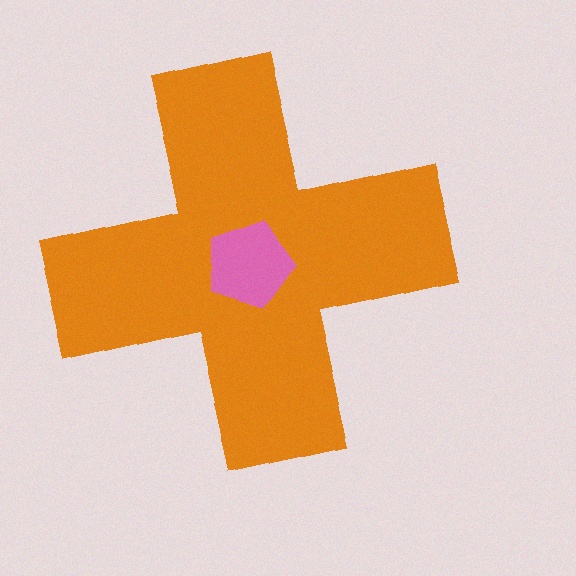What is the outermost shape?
The orange cross.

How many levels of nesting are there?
2.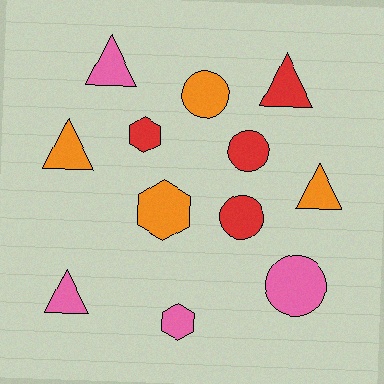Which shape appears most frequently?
Triangle, with 5 objects.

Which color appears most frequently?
Red, with 4 objects.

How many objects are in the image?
There are 12 objects.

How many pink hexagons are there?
There is 1 pink hexagon.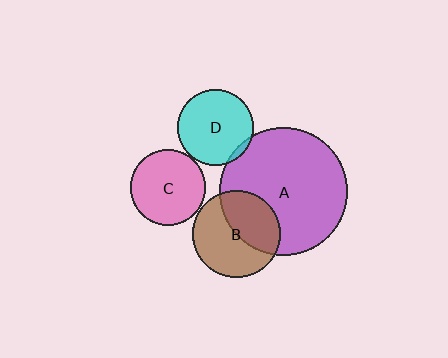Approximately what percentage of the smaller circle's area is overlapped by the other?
Approximately 45%.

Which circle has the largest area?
Circle A (purple).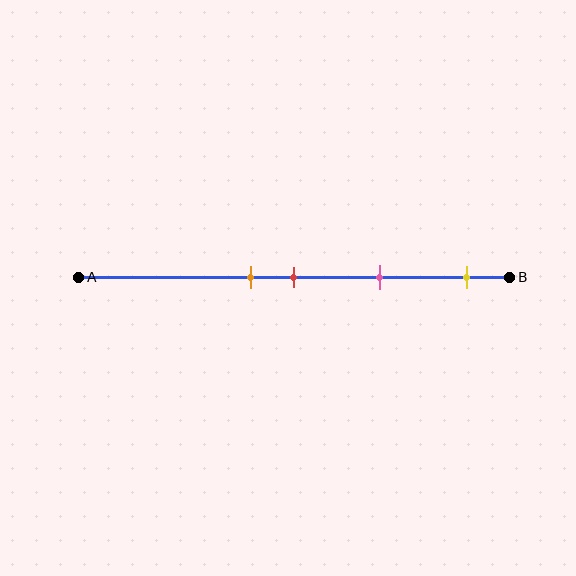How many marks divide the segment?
There are 4 marks dividing the segment.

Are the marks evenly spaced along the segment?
No, the marks are not evenly spaced.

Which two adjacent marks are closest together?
The orange and red marks are the closest adjacent pair.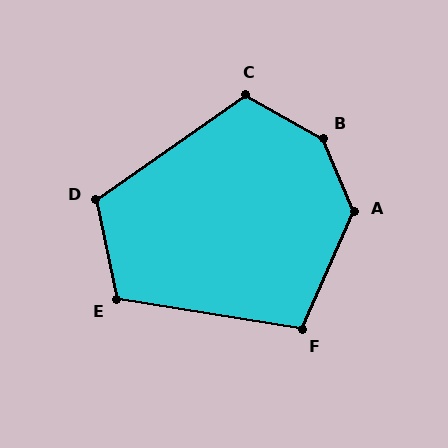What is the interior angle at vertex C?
Approximately 116 degrees (obtuse).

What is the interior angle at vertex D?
Approximately 113 degrees (obtuse).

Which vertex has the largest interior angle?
B, at approximately 142 degrees.